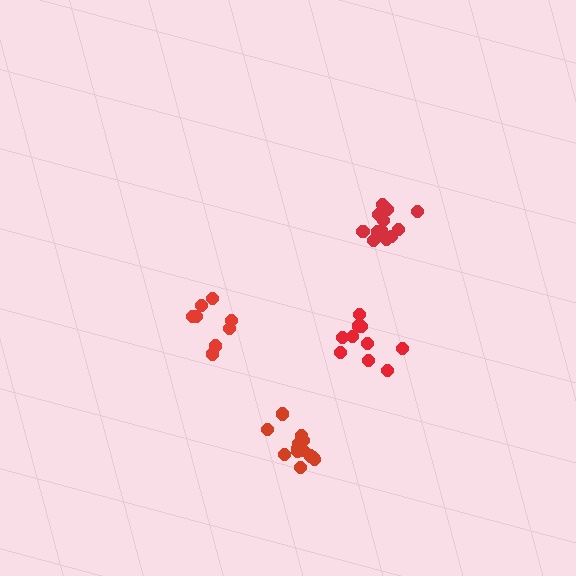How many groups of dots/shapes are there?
There are 4 groups.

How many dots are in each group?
Group 1: 12 dots, Group 2: 10 dots, Group 3: 8 dots, Group 4: 14 dots (44 total).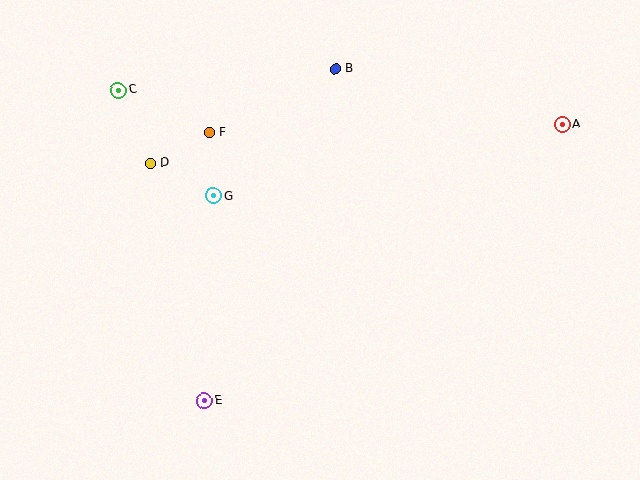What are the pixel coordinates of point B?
Point B is at (335, 69).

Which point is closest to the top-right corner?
Point A is closest to the top-right corner.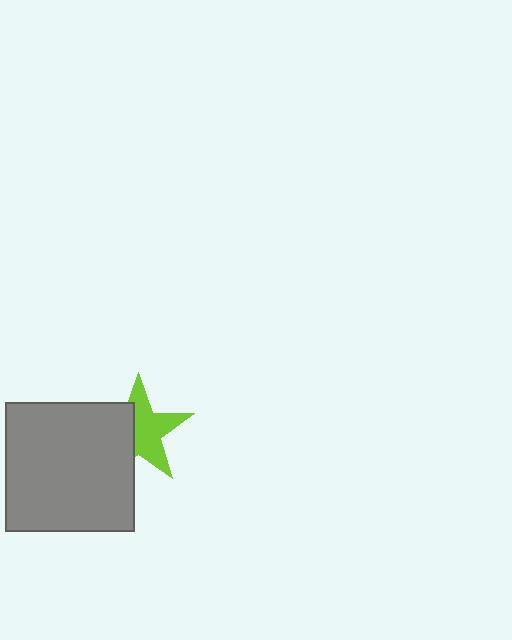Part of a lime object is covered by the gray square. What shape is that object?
It is a star.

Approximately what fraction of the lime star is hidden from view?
Roughly 43% of the lime star is hidden behind the gray square.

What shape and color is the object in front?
The object in front is a gray square.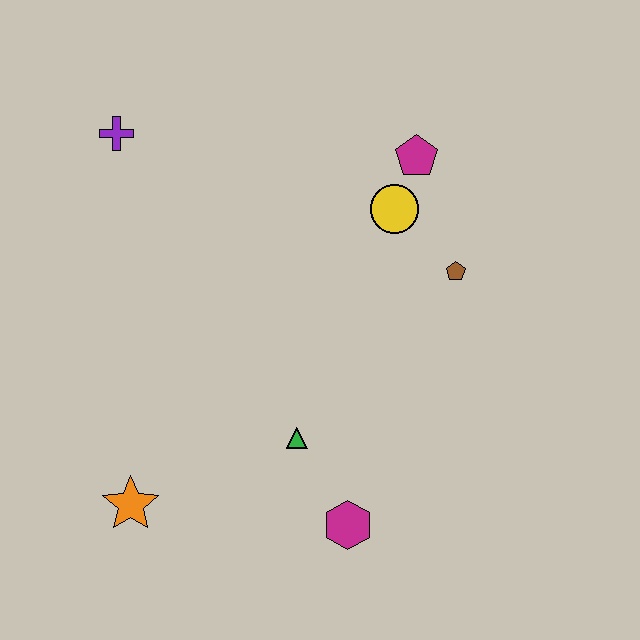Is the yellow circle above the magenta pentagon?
No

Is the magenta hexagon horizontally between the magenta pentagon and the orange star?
Yes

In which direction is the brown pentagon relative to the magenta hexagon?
The brown pentagon is above the magenta hexagon.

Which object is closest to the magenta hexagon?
The green triangle is closest to the magenta hexagon.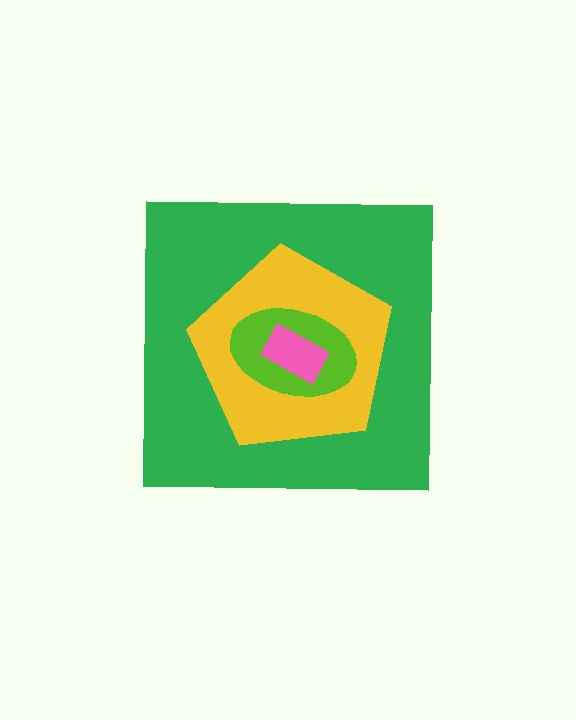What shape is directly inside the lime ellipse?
The pink rectangle.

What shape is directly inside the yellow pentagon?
The lime ellipse.